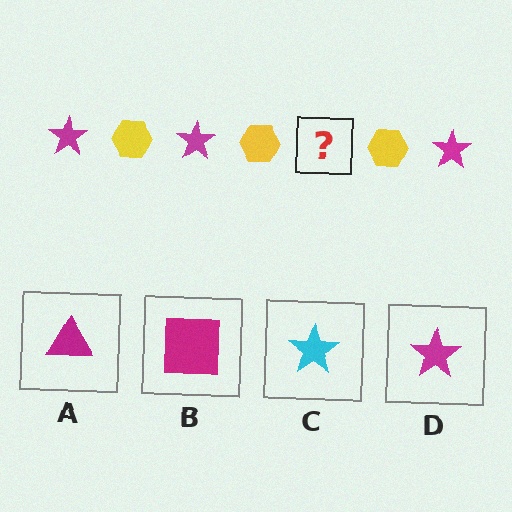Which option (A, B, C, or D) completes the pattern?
D.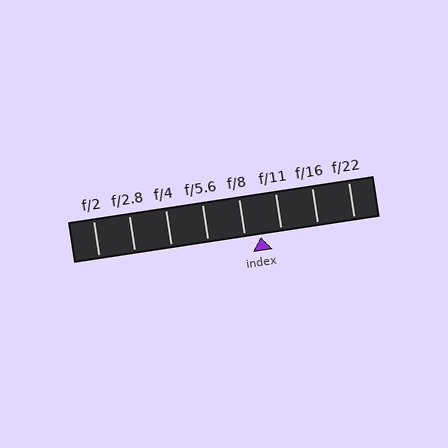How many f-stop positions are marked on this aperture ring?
There are 8 f-stop positions marked.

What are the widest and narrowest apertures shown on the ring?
The widest aperture shown is f/2 and the narrowest is f/22.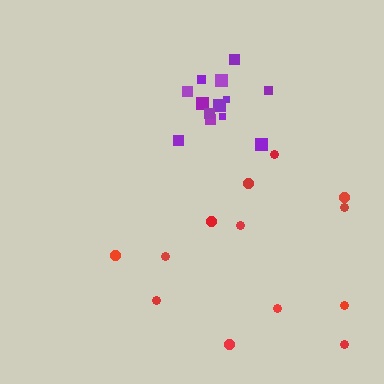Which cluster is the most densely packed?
Purple.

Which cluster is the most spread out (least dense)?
Red.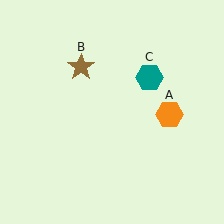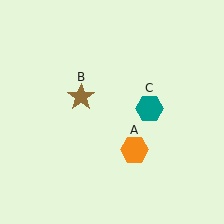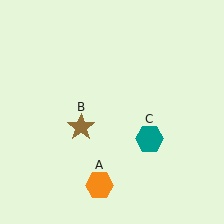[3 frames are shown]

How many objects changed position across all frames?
3 objects changed position: orange hexagon (object A), brown star (object B), teal hexagon (object C).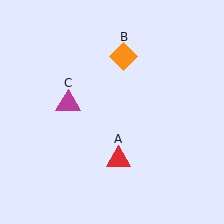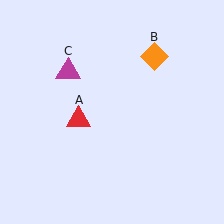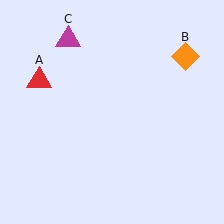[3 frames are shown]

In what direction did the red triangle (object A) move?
The red triangle (object A) moved up and to the left.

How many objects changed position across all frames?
3 objects changed position: red triangle (object A), orange diamond (object B), magenta triangle (object C).